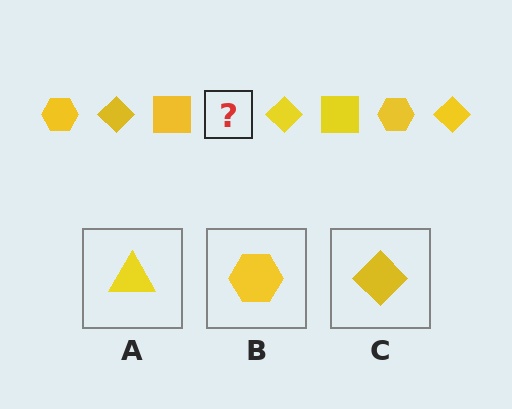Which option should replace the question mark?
Option B.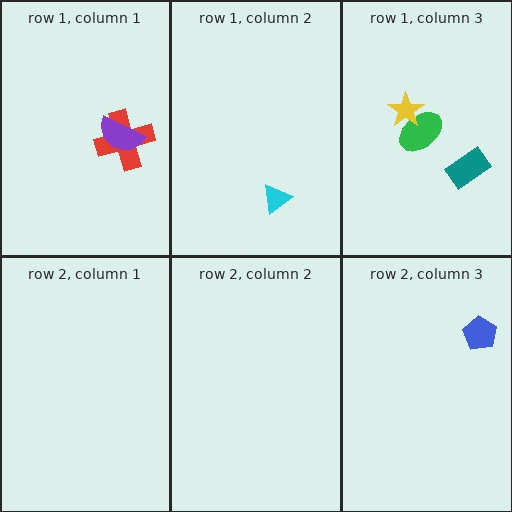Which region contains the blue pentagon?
The row 2, column 3 region.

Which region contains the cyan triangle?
The row 1, column 2 region.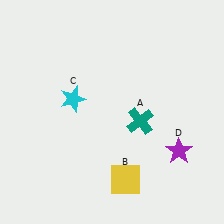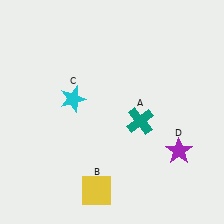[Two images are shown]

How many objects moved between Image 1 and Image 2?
1 object moved between the two images.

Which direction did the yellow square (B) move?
The yellow square (B) moved left.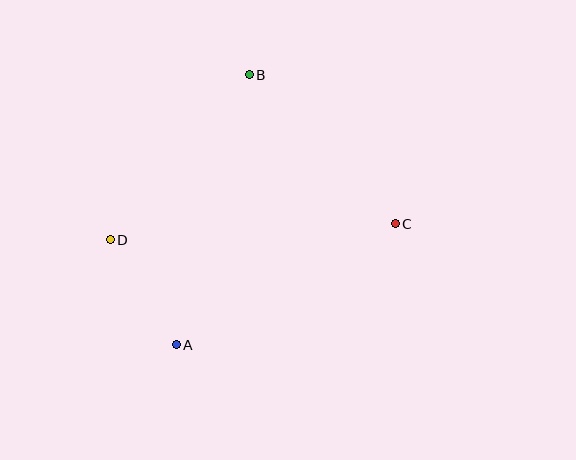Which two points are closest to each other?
Points A and D are closest to each other.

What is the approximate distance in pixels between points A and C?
The distance between A and C is approximately 250 pixels.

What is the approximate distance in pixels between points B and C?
The distance between B and C is approximately 208 pixels.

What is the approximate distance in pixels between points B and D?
The distance between B and D is approximately 216 pixels.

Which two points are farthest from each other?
Points C and D are farthest from each other.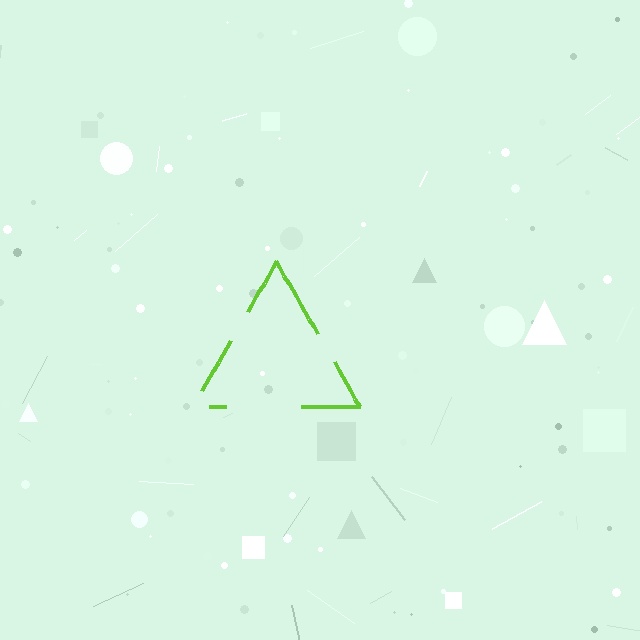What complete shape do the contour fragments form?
The contour fragments form a triangle.